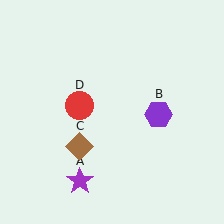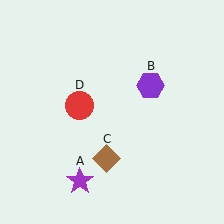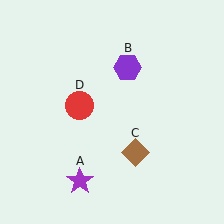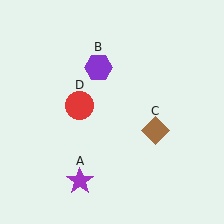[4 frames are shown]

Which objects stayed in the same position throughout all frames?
Purple star (object A) and red circle (object D) remained stationary.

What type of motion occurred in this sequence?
The purple hexagon (object B), brown diamond (object C) rotated counterclockwise around the center of the scene.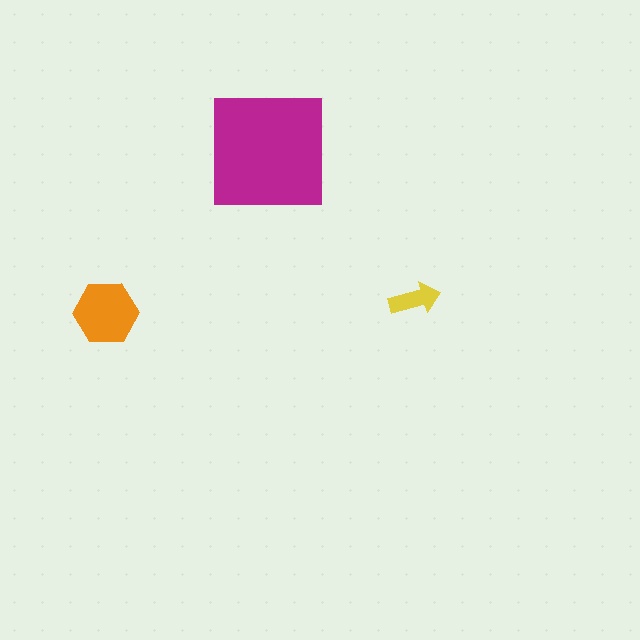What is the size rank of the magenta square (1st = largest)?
1st.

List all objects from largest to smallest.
The magenta square, the orange hexagon, the yellow arrow.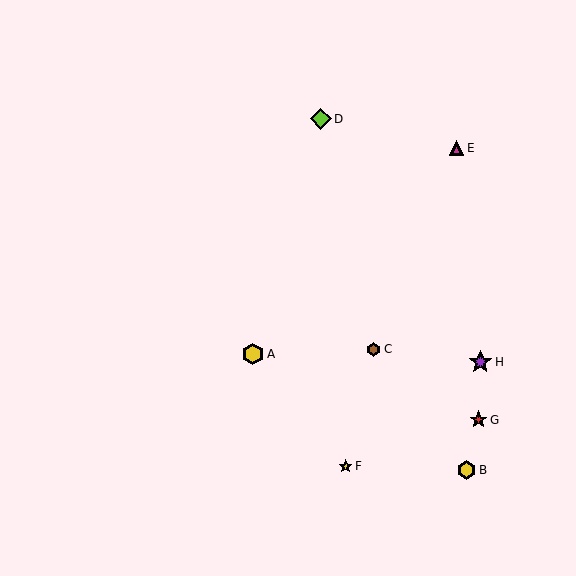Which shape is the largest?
The purple star (labeled H) is the largest.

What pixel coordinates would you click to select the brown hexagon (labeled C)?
Click at (374, 349) to select the brown hexagon C.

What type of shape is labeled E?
Shape E is a magenta triangle.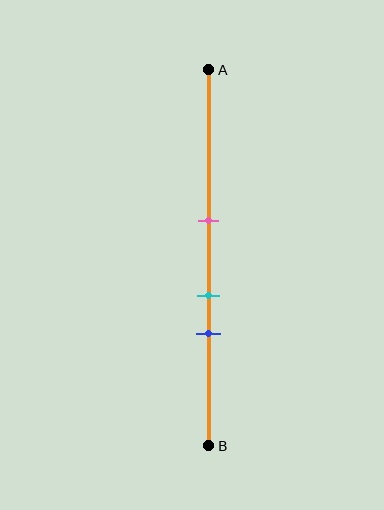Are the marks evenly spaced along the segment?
Yes, the marks are approximately evenly spaced.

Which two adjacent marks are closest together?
The cyan and blue marks are the closest adjacent pair.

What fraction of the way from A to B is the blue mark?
The blue mark is approximately 70% (0.7) of the way from A to B.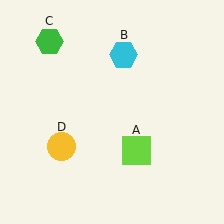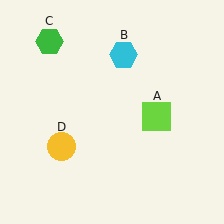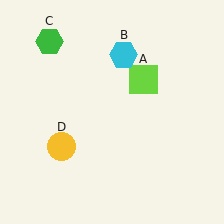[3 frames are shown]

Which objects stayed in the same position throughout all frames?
Cyan hexagon (object B) and green hexagon (object C) and yellow circle (object D) remained stationary.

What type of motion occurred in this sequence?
The lime square (object A) rotated counterclockwise around the center of the scene.